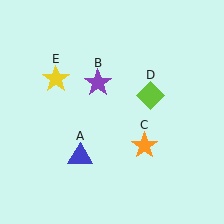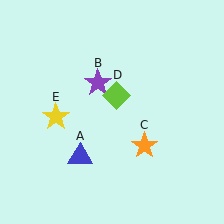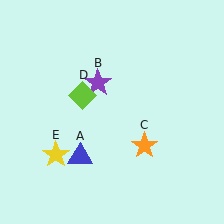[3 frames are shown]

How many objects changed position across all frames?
2 objects changed position: lime diamond (object D), yellow star (object E).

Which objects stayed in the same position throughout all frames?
Blue triangle (object A) and purple star (object B) and orange star (object C) remained stationary.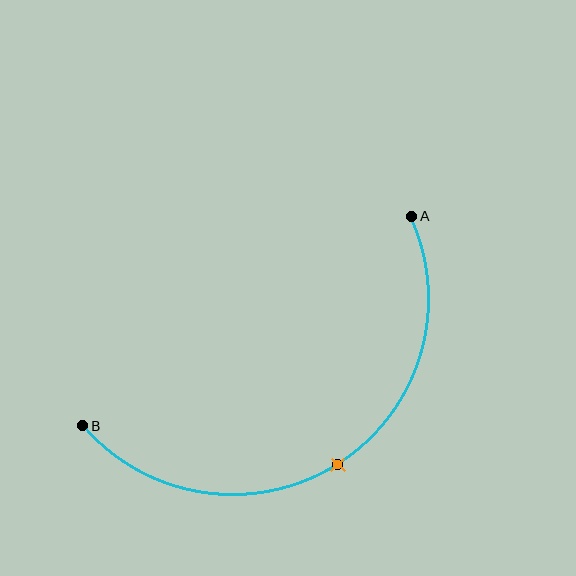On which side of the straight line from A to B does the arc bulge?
The arc bulges below the straight line connecting A and B.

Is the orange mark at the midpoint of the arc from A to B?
Yes. The orange mark lies on the arc at equal arc-length from both A and B — it is the arc midpoint.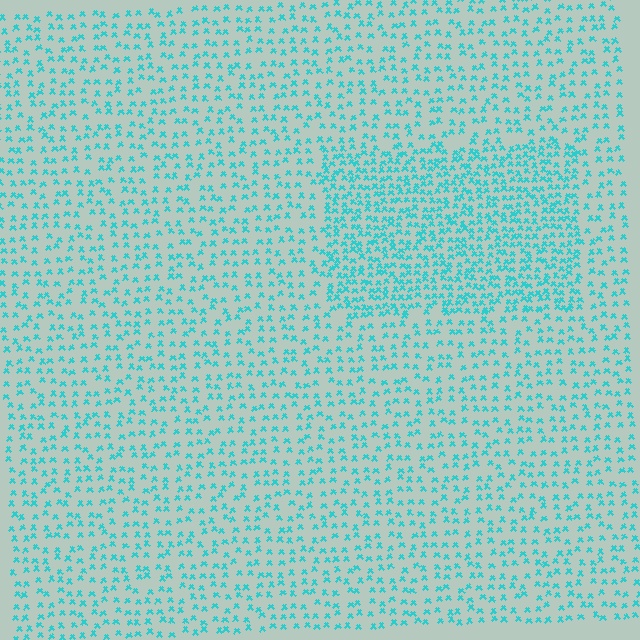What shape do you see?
I see a rectangle.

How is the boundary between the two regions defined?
The boundary is defined by a change in element density (approximately 1.9x ratio). All elements are the same color, size, and shape.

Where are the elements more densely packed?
The elements are more densely packed inside the rectangle boundary.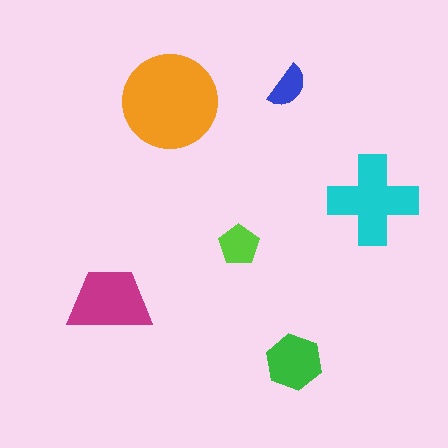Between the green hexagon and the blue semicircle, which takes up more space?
The green hexagon.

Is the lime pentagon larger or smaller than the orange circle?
Smaller.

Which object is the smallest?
The blue semicircle.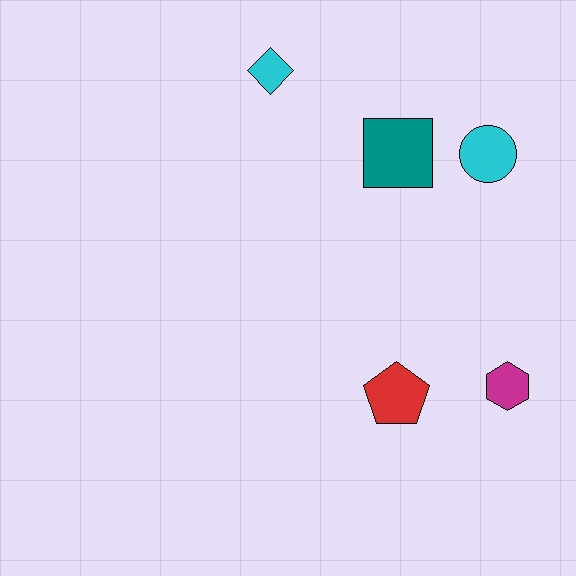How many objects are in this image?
There are 5 objects.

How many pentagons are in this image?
There is 1 pentagon.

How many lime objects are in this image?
There are no lime objects.